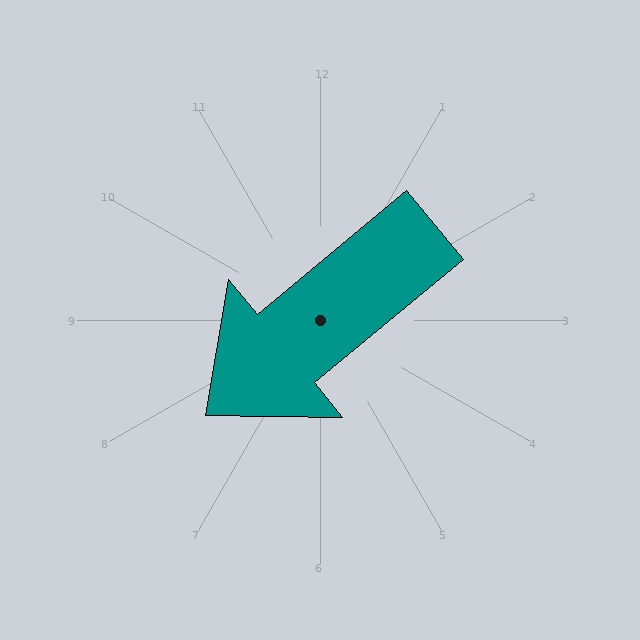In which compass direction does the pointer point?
Southwest.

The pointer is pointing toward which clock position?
Roughly 8 o'clock.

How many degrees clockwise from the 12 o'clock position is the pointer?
Approximately 230 degrees.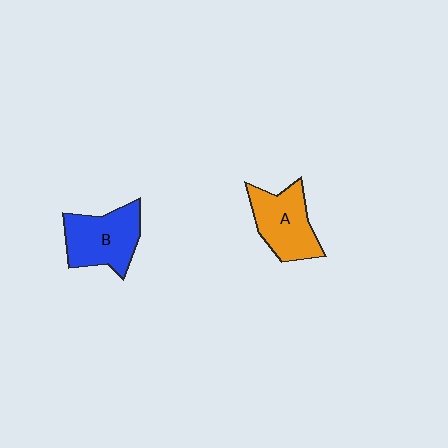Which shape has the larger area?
Shape B (blue).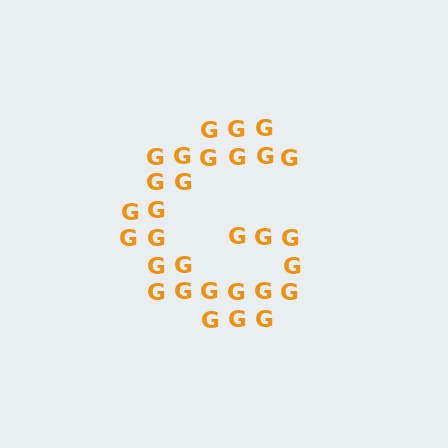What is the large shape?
The large shape is the letter G.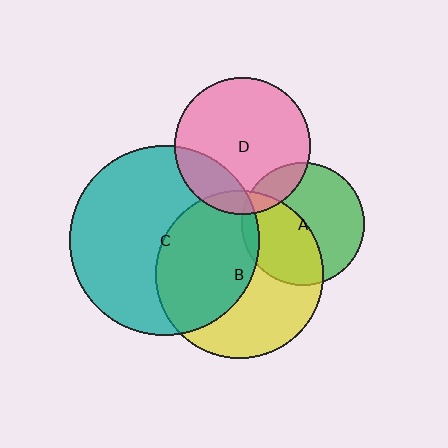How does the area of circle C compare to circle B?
Approximately 1.3 times.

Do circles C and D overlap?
Yes.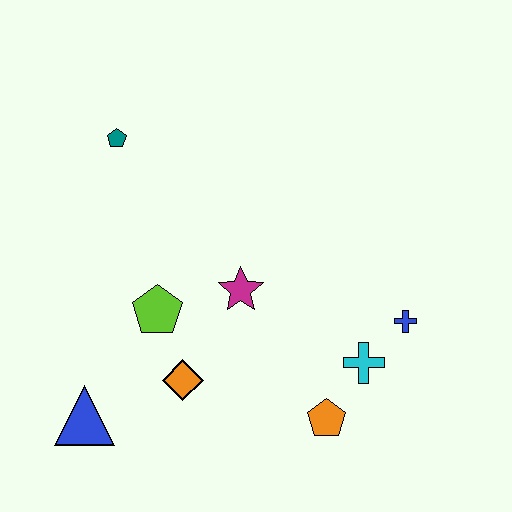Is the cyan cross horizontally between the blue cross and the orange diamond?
Yes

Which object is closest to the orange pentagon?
The cyan cross is closest to the orange pentagon.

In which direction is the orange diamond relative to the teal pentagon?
The orange diamond is below the teal pentagon.